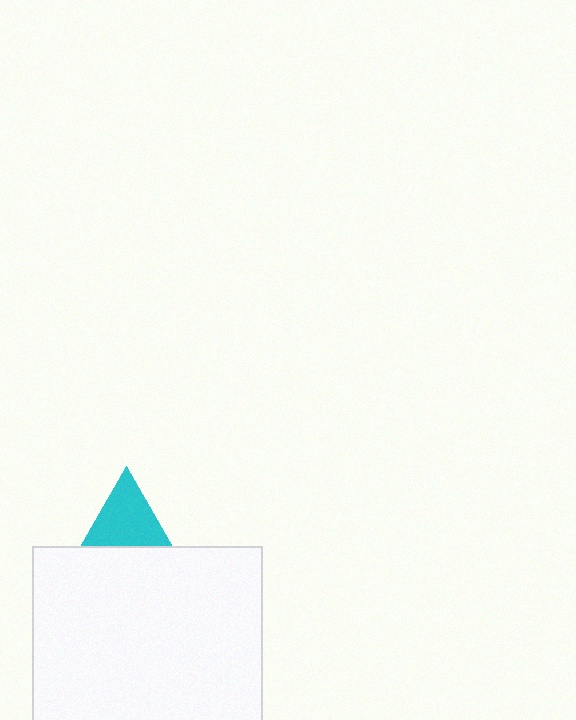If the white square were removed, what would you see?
You would see the complete cyan triangle.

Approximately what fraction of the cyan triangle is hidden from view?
Roughly 47% of the cyan triangle is hidden behind the white square.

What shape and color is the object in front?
The object in front is a white square.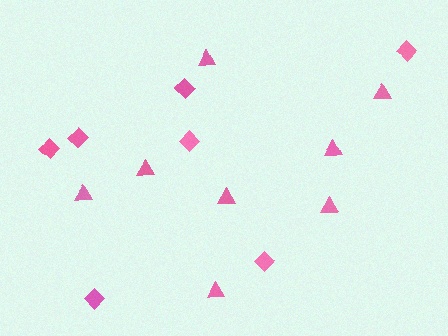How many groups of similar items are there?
There are 2 groups: one group of diamonds (7) and one group of triangles (8).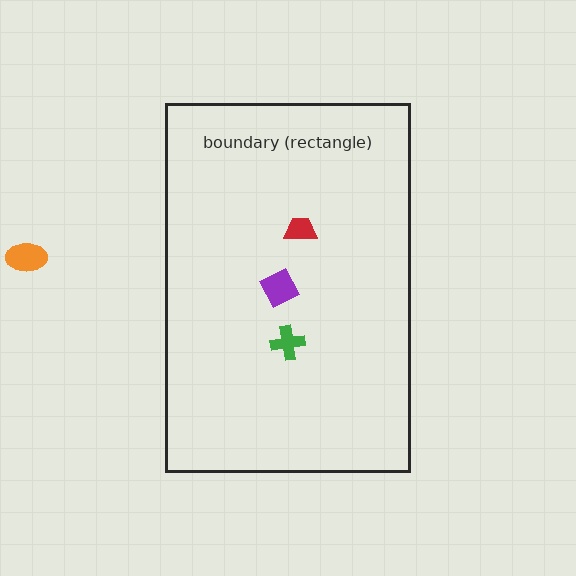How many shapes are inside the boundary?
3 inside, 1 outside.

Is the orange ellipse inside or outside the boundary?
Outside.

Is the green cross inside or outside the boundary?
Inside.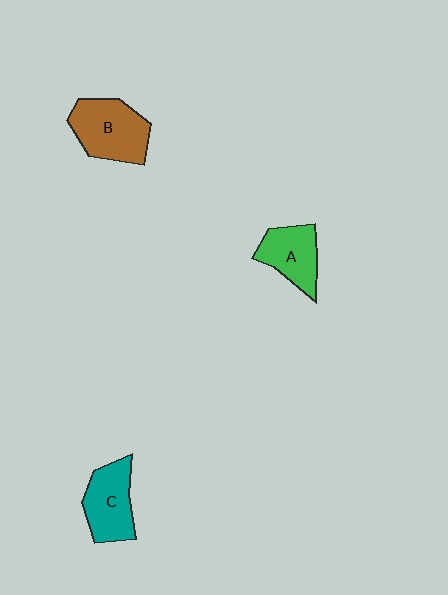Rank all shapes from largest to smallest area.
From largest to smallest: B (brown), C (teal), A (green).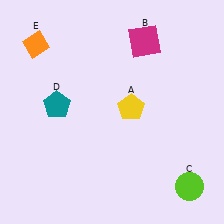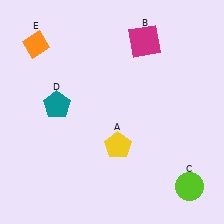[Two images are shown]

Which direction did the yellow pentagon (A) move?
The yellow pentagon (A) moved down.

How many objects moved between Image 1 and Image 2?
1 object moved between the two images.